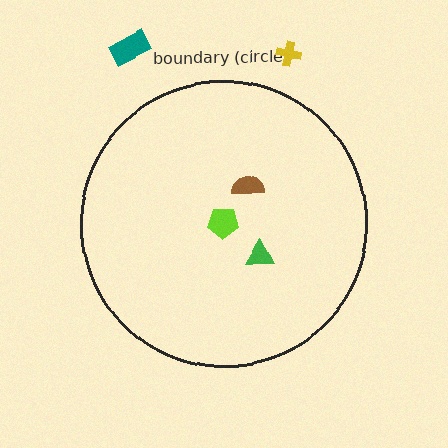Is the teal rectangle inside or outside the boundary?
Outside.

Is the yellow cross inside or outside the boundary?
Outside.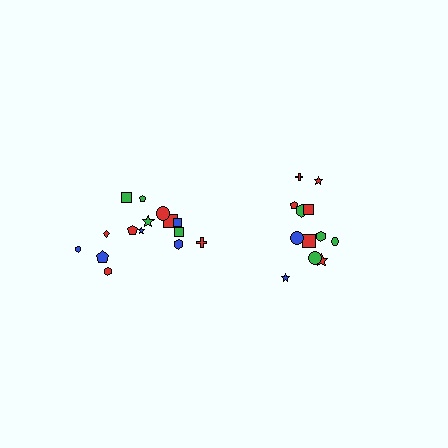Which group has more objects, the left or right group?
The left group.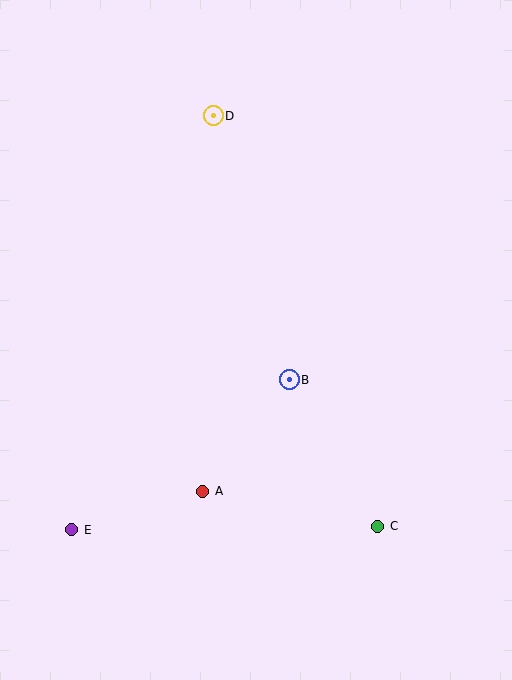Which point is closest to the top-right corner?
Point D is closest to the top-right corner.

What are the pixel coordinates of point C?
Point C is at (378, 526).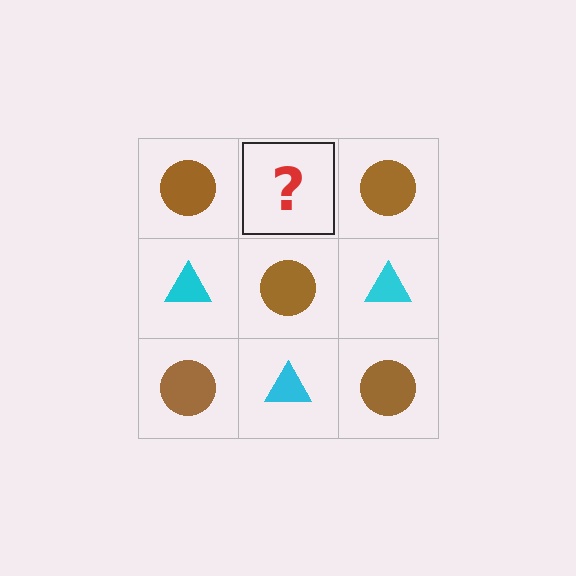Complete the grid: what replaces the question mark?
The question mark should be replaced with a cyan triangle.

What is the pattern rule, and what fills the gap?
The rule is that it alternates brown circle and cyan triangle in a checkerboard pattern. The gap should be filled with a cyan triangle.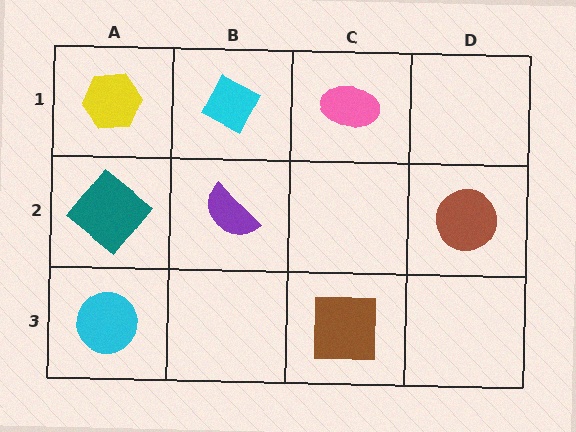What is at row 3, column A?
A cyan circle.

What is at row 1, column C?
A pink ellipse.